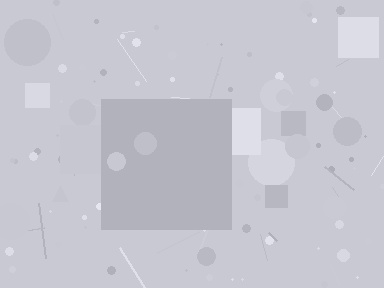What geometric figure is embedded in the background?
A square is embedded in the background.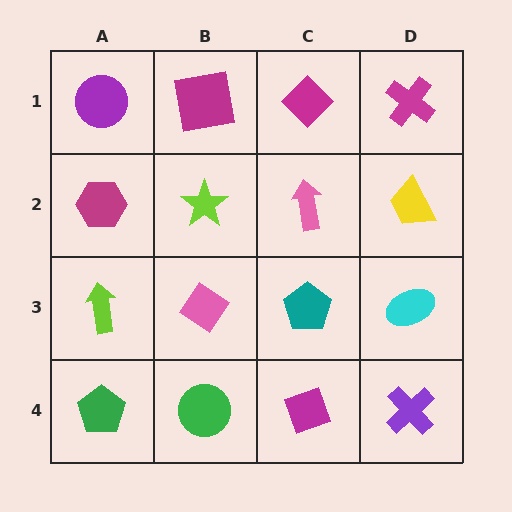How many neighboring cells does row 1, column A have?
2.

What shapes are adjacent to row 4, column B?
A pink diamond (row 3, column B), a green pentagon (row 4, column A), a magenta diamond (row 4, column C).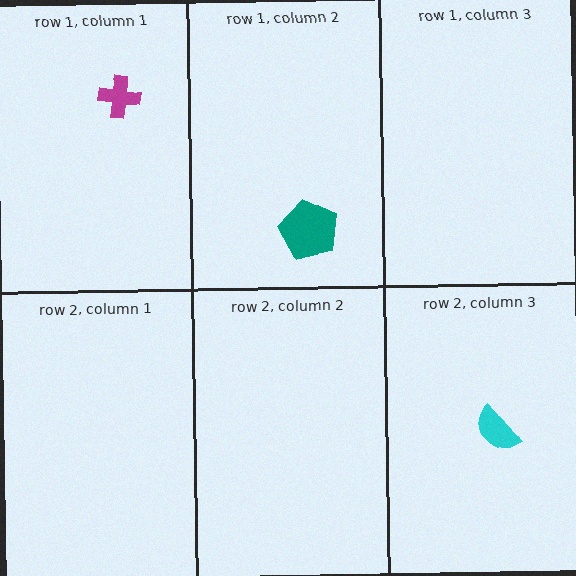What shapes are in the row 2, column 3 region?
The cyan semicircle.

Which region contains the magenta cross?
The row 1, column 1 region.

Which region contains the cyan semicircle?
The row 2, column 3 region.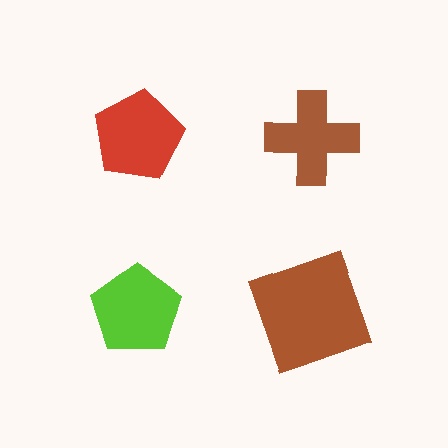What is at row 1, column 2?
A brown cross.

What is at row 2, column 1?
A lime pentagon.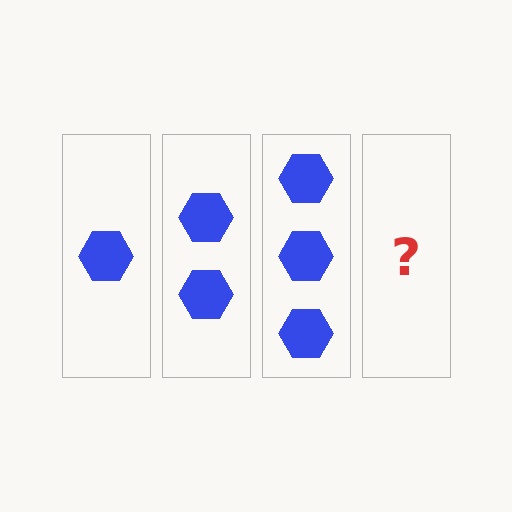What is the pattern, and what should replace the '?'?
The pattern is that each step adds one more hexagon. The '?' should be 4 hexagons.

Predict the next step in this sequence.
The next step is 4 hexagons.